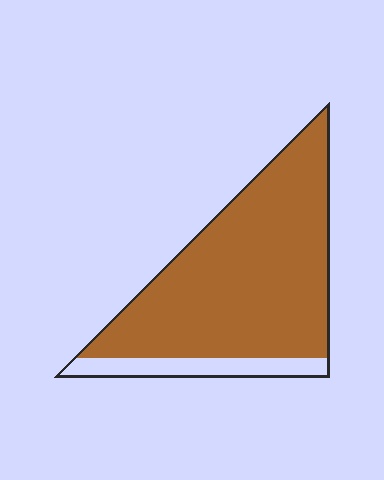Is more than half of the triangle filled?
Yes.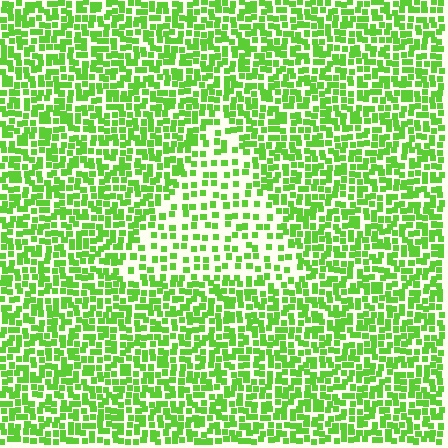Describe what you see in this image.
The image contains small lime elements arranged at two different densities. A triangle-shaped region is visible where the elements are less densely packed than the surrounding area.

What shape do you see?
I see a triangle.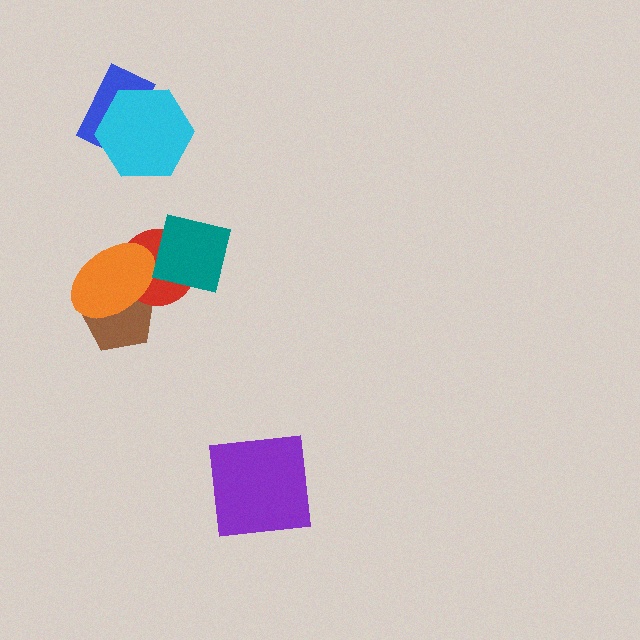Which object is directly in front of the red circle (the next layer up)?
The orange ellipse is directly in front of the red circle.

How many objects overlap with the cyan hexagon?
1 object overlaps with the cyan hexagon.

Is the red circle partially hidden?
Yes, it is partially covered by another shape.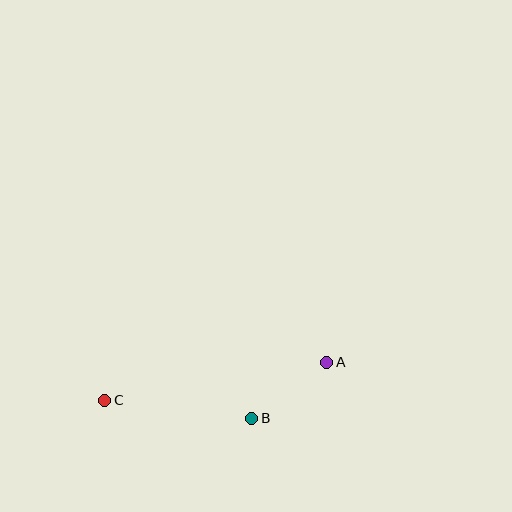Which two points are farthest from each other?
Points A and C are farthest from each other.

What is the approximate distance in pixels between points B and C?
The distance between B and C is approximately 149 pixels.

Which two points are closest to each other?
Points A and B are closest to each other.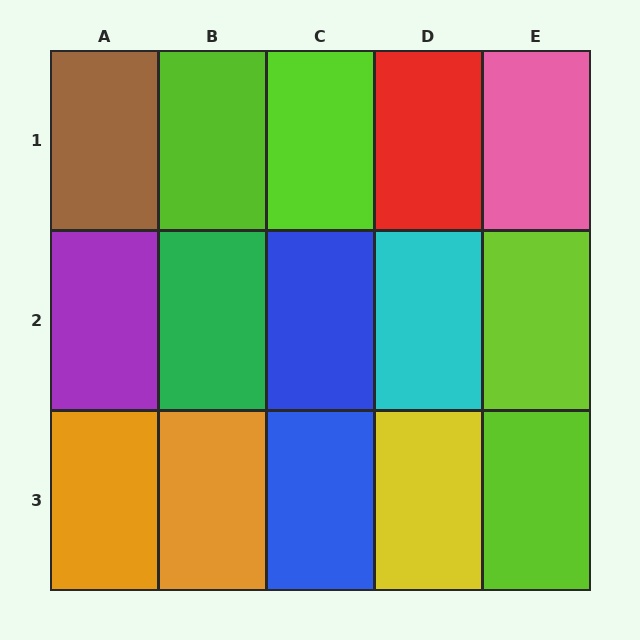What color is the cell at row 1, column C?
Lime.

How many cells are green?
1 cell is green.